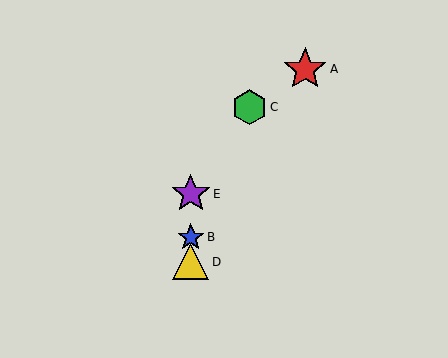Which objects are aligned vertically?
Objects B, D, E are aligned vertically.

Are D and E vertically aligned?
Yes, both are at x≈191.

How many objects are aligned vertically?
3 objects (B, D, E) are aligned vertically.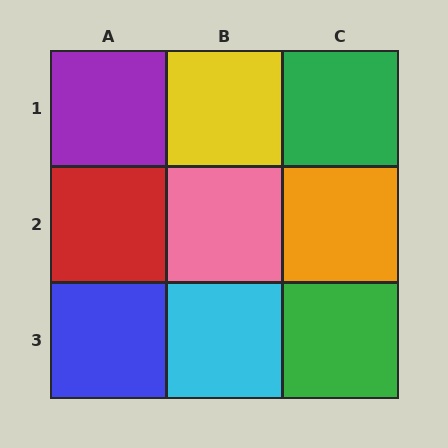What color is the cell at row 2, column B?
Pink.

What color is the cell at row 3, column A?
Blue.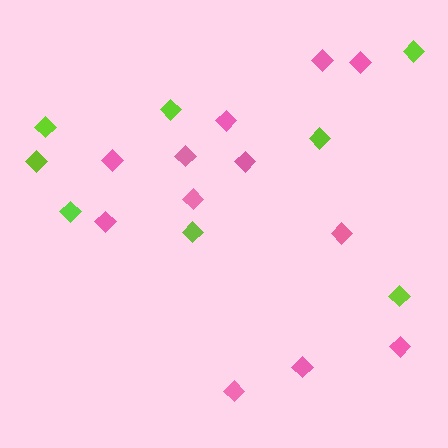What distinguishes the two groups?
There are 2 groups: one group of pink diamonds (12) and one group of lime diamonds (8).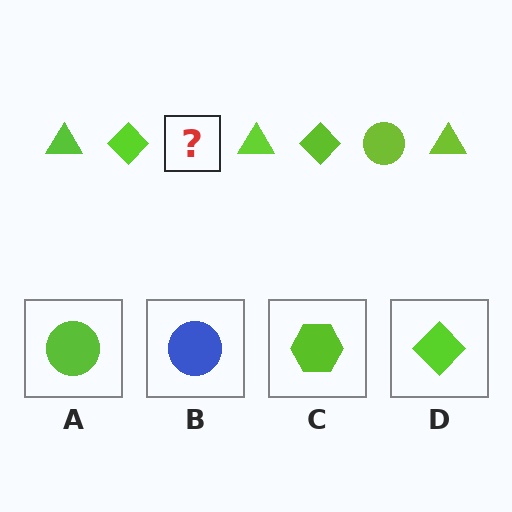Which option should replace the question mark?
Option A.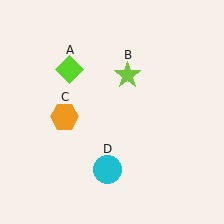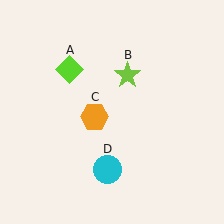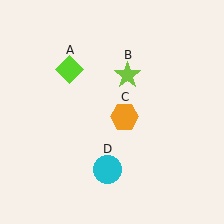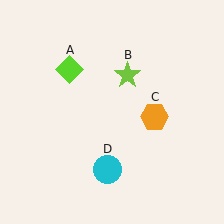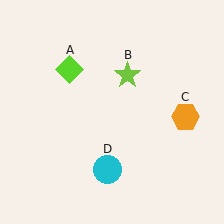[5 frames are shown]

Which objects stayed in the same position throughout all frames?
Lime diamond (object A) and lime star (object B) and cyan circle (object D) remained stationary.